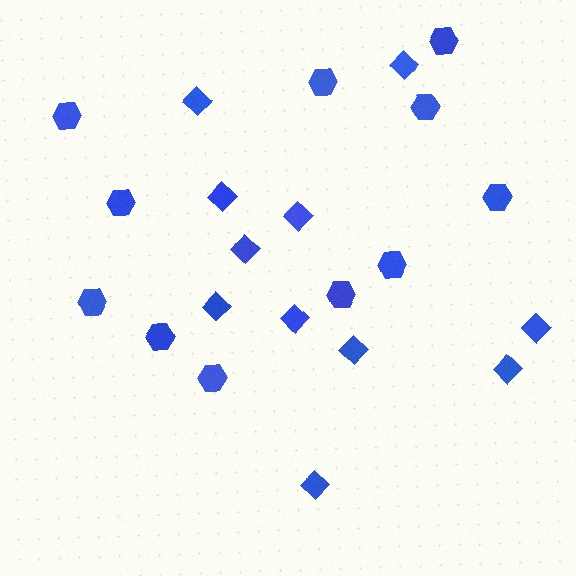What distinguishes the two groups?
There are 2 groups: one group of hexagons (11) and one group of diamonds (11).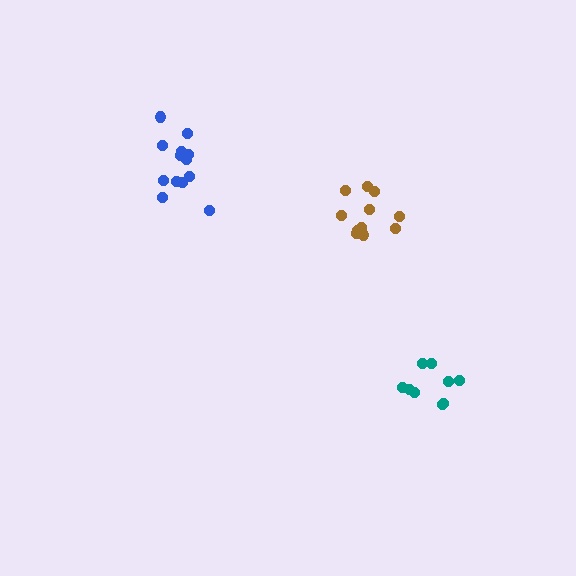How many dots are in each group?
Group 1: 9 dots, Group 2: 13 dots, Group 3: 11 dots (33 total).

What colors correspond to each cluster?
The clusters are colored: teal, blue, brown.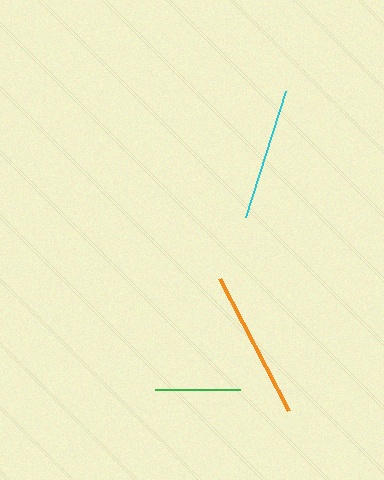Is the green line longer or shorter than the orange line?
The orange line is longer than the green line.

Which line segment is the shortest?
The green line is the shortest at approximately 85 pixels.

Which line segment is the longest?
The orange line is the longest at approximately 149 pixels.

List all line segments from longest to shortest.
From longest to shortest: orange, cyan, green.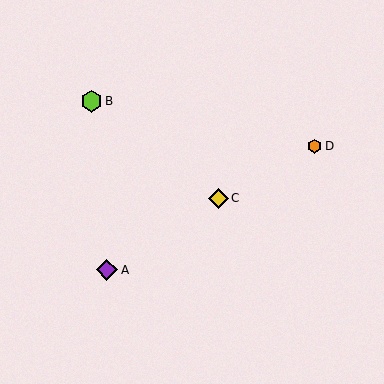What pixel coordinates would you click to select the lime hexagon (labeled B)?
Click at (91, 101) to select the lime hexagon B.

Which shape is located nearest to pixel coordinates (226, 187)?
The yellow diamond (labeled C) at (218, 198) is nearest to that location.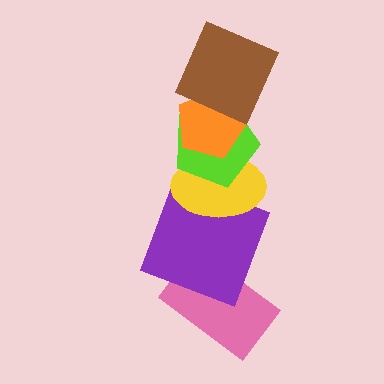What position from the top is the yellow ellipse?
The yellow ellipse is 4th from the top.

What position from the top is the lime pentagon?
The lime pentagon is 3rd from the top.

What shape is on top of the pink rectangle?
The purple square is on top of the pink rectangle.